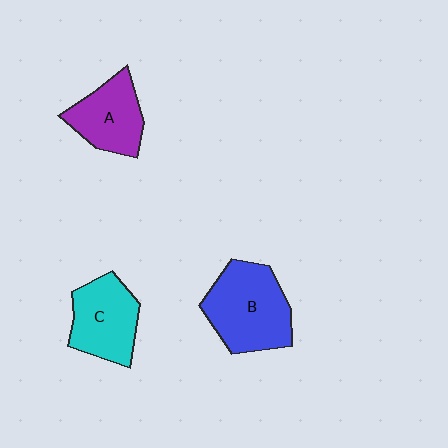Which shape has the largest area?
Shape B (blue).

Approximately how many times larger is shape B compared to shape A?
Approximately 1.4 times.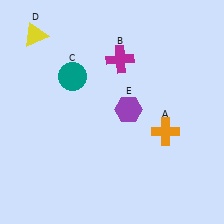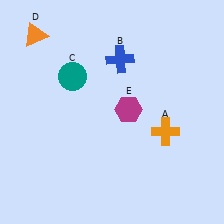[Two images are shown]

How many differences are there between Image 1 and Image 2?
There are 3 differences between the two images.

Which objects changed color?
B changed from magenta to blue. D changed from yellow to orange. E changed from purple to magenta.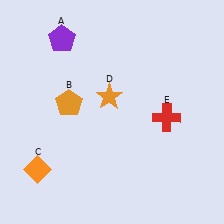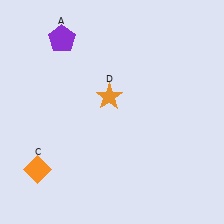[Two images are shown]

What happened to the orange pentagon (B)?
The orange pentagon (B) was removed in Image 2. It was in the top-left area of Image 1.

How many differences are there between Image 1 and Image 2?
There are 2 differences between the two images.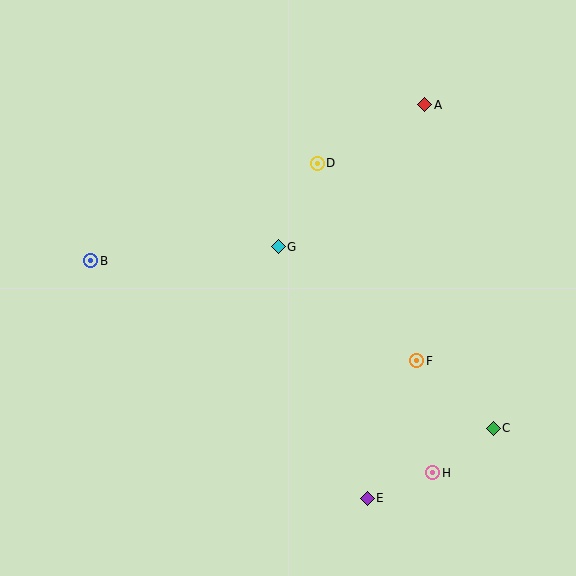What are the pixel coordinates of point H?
Point H is at (433, 473).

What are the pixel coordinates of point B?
Point B is at (91, 261).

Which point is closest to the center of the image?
Point G at (278, 247) is closest to the center.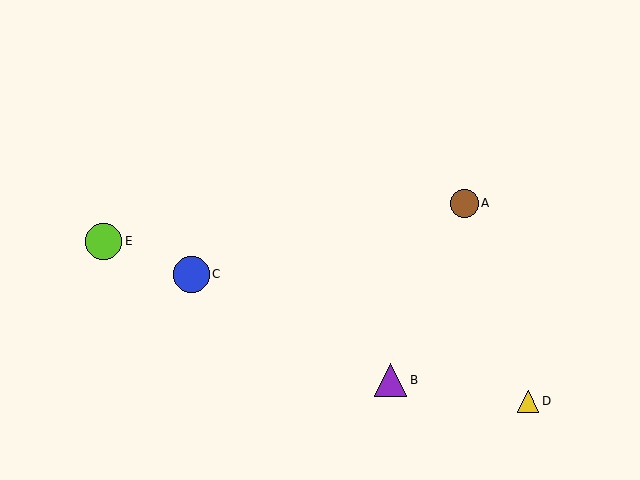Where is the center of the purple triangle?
The center of the purple triangle is at (391, 380).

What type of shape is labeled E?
Shape E is a lime circle.